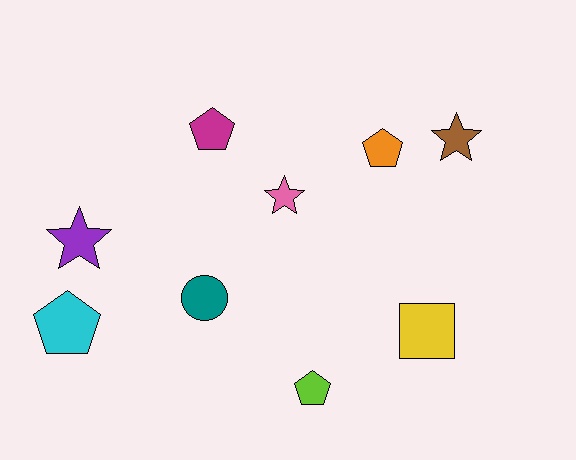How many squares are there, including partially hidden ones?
There is 1 square.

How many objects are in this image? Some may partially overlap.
There are 9 objects.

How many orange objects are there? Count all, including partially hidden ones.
There is 1 orange object.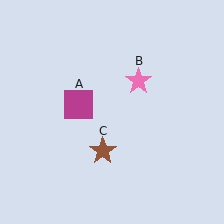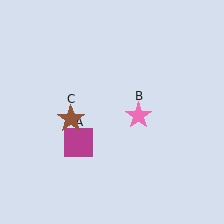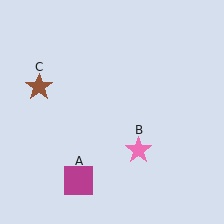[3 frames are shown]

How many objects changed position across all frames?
3 objects changed position: magenta square (object A), pink star (object B), brown star (object C).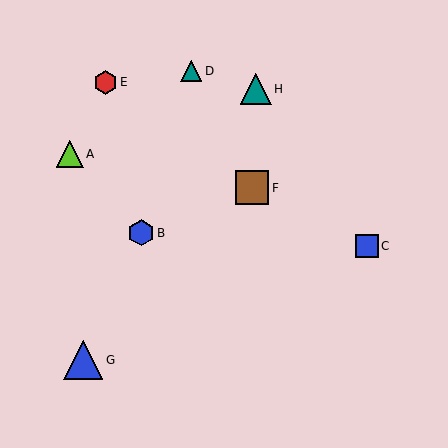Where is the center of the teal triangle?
The center of the teal triangle is at (191, 71).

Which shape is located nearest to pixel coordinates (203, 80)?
The teal triangle (labeled D) at (191, 71) is nearest to that location.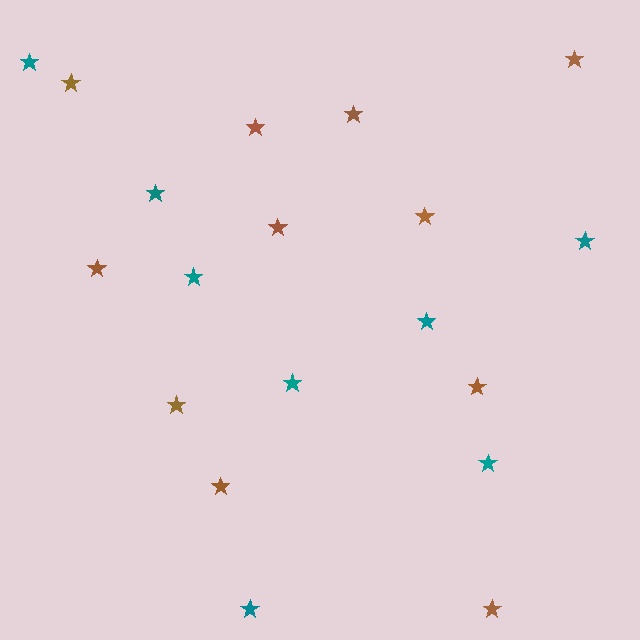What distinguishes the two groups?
There are 2 groups: one group of brown stars (11) and one group of teal stars (8).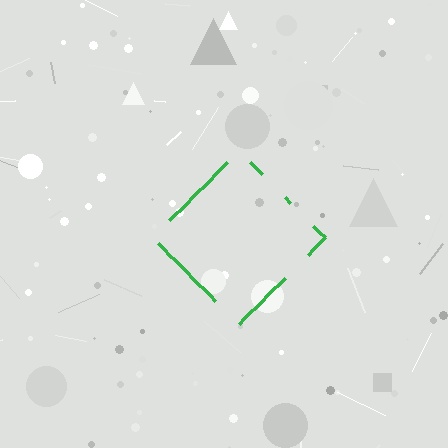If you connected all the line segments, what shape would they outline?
They would outline a diamond.